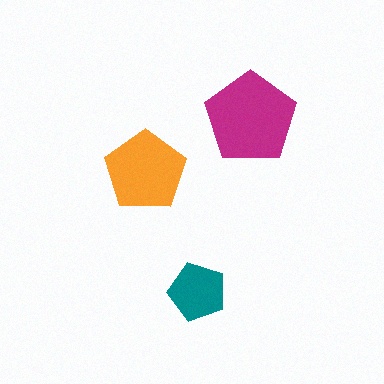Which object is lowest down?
The teal pentagon is bottommost.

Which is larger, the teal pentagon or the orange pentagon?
The orange one.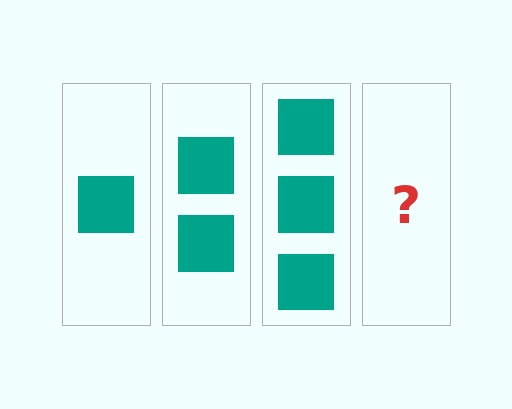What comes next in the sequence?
The next element should be 4 squares.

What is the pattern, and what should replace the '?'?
The pattern is that each step adds one more square. The '?' should be 4 squares.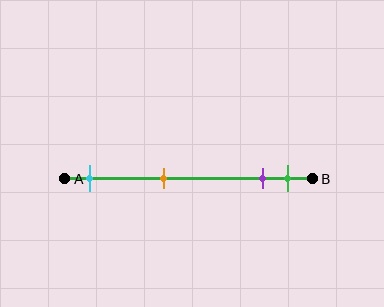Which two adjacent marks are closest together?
The purple and green marks are the closest adjacent pair.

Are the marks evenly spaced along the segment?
No, the marks are not evenly spaced.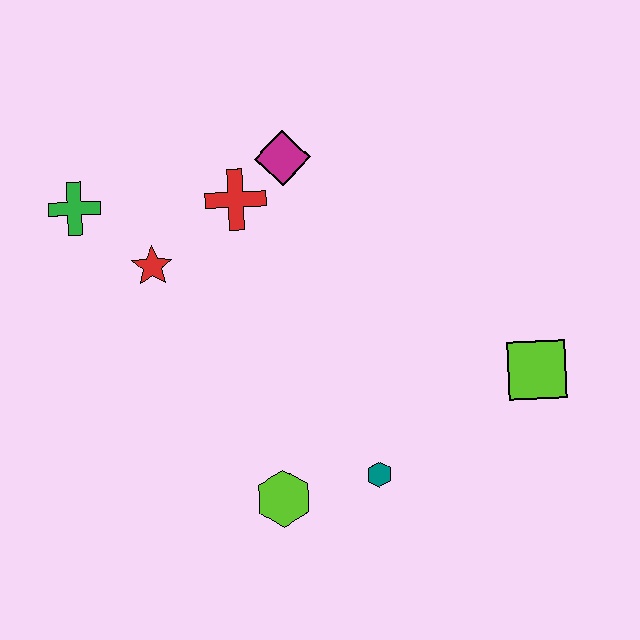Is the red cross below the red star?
No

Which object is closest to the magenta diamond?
The red cross is closest to the magenta diamond.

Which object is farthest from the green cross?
The lime square is farthest from the green cross.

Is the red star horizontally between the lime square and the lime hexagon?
No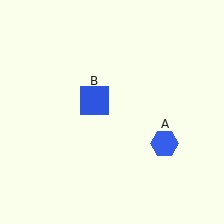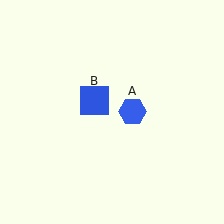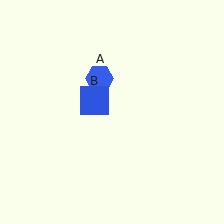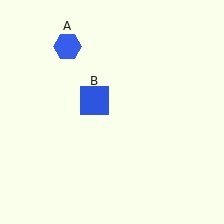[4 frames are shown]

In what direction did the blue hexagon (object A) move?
The blue hexagon (object A) moved up and to the left.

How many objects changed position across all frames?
1 object changed position: blue hexagon (object A).